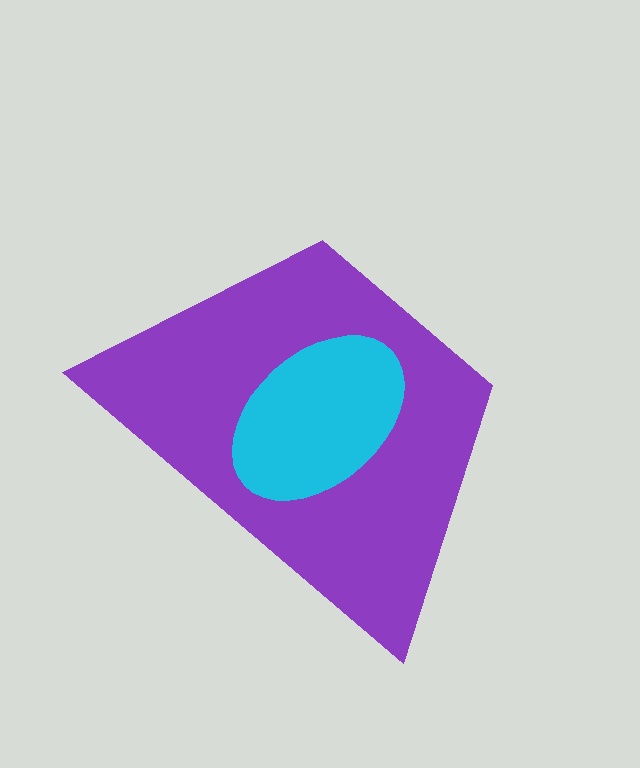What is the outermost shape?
The purple trapezoid.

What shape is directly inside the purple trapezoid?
The cyan ellipse.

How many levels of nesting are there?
2.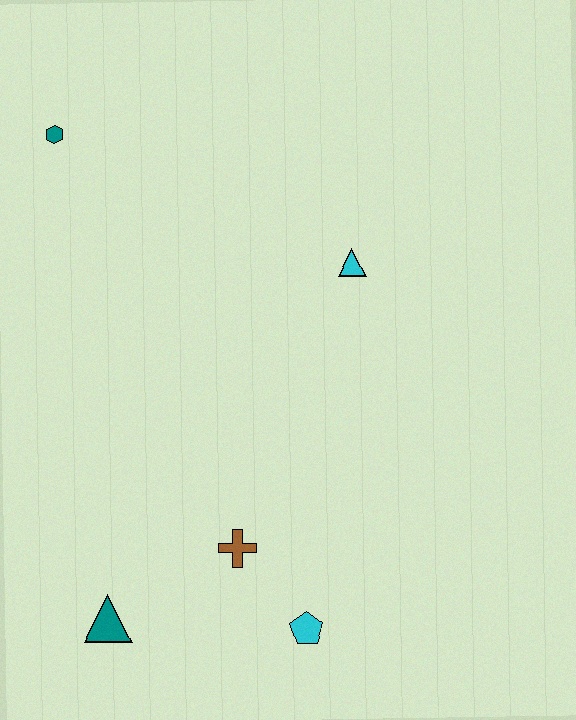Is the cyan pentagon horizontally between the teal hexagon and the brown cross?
No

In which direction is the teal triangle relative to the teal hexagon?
The teal triangle is below the teal hexagon.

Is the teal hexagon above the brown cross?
Yes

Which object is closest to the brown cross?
The cyan pentagon is closest to the brown cross.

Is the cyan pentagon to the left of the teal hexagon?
No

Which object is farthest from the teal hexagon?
The cyan pentagon is farthest from the teal hexagon.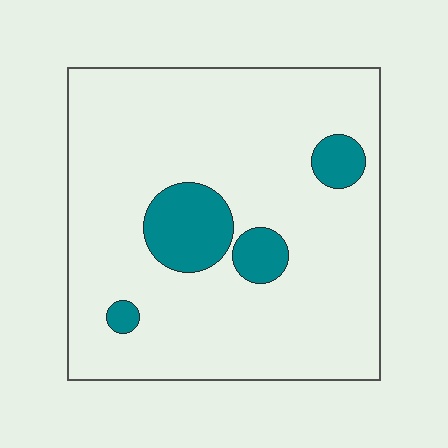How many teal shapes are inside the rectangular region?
4.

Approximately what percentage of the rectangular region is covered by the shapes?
Approximately 10%.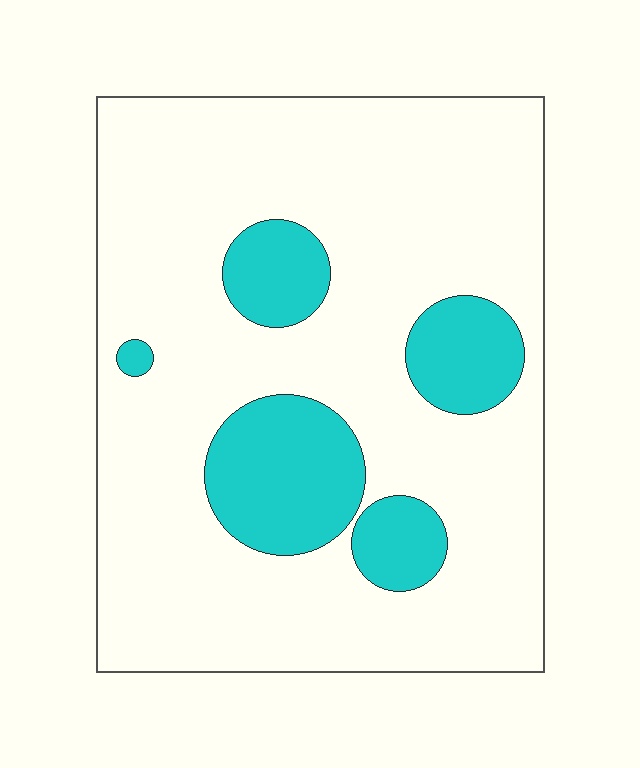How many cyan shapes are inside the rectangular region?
5.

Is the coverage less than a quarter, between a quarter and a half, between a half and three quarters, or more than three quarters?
Less than a quarter.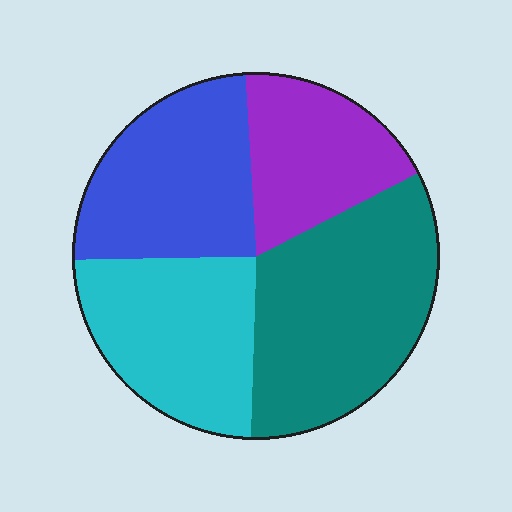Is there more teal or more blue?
Teal.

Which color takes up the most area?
Teal, at roughly 35%.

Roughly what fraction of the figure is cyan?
Cyan takes up between a sixth and a third of the figure.